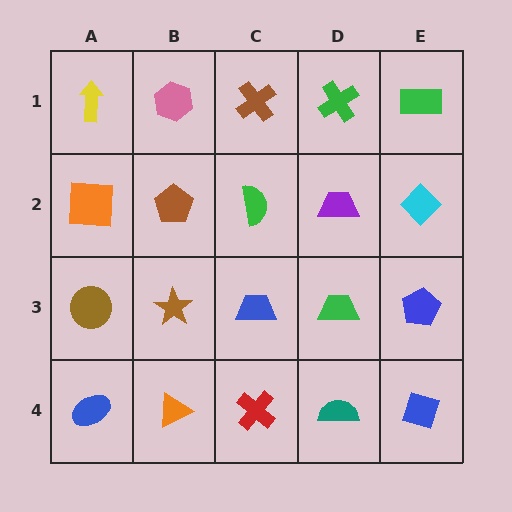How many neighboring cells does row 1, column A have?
2.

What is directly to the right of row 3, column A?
A brown star.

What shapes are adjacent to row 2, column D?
A green cross (row 1, column D), a green trapezoid (row 3, column D), a green semicircle (row 2, column C), a cyan diamond (row 2, column E).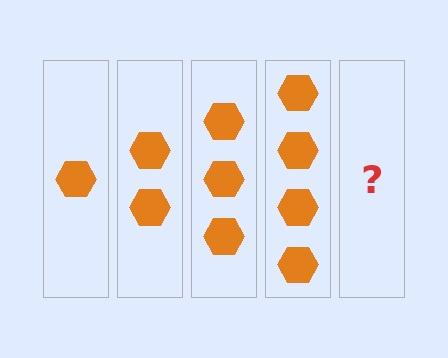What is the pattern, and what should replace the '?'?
The pattern is that each step adds one more hexagon. The '?' should be 5 hexagons.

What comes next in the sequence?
The next element should be 5 hexagons.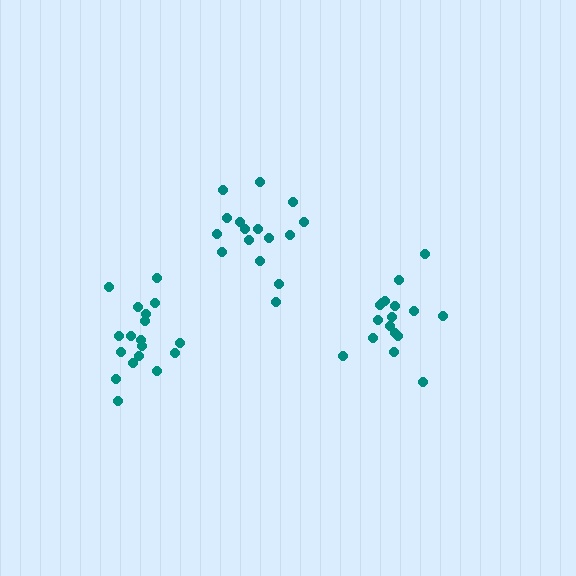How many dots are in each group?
Group 1: 17 dots, Group 2: 18 dots, Group 3: 16 dots (51 total).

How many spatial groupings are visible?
There are 3 spatial groupings.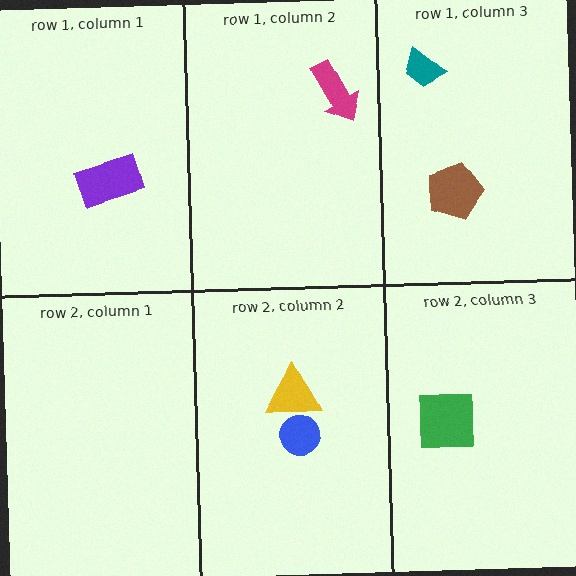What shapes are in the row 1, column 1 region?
The purple rectangle.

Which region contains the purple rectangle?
The row 1, column 1 region.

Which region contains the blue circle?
The row 2, column 2 region.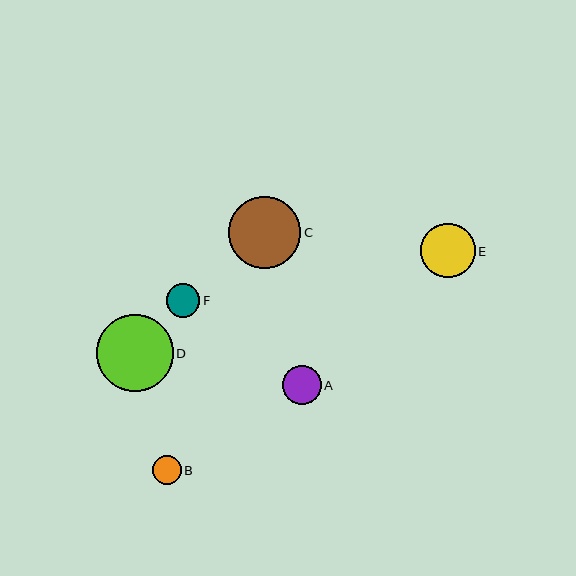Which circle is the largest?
Circle D is the largest with a size of approximately 77 pixels.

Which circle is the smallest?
Circle B is the smallest with a size of approximately 29 pixels.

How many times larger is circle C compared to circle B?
Circle C is approximately 2.5 times the size of circle B.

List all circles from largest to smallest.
From largest to smallest: D, C, E, A, F, B.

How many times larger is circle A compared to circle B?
Circle A is approximately 1.3 times the size of circle B.